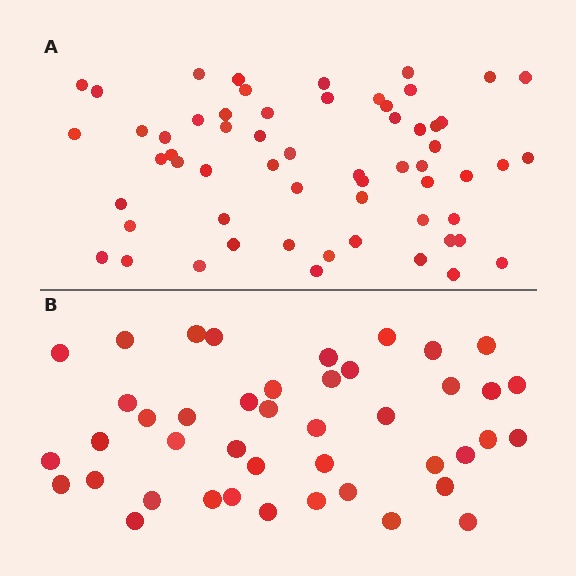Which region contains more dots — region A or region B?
Region A (the top region) has more dots.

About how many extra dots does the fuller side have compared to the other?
Region A has approximately 15 more dots than region B.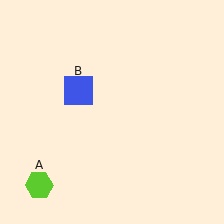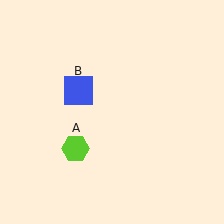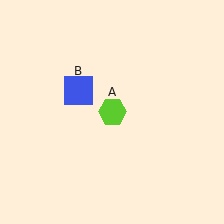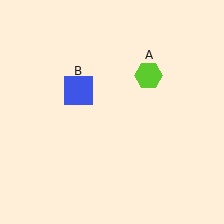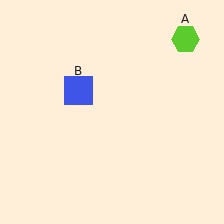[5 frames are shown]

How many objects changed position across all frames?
1 object changed position: lime hexagon (object A).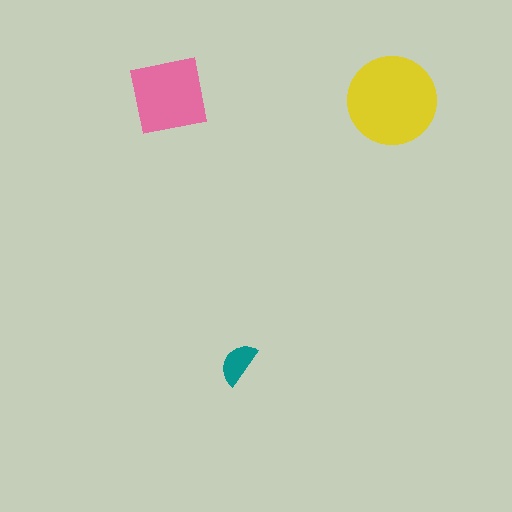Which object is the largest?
The yellow circle.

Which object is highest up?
The pink square is topmost.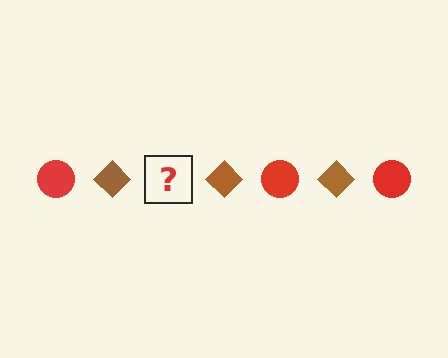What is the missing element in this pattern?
The missing element is a red circle.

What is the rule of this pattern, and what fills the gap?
The rule is that the pattern alternates between red circle and brown diamond. The gap should be filled with a red circle.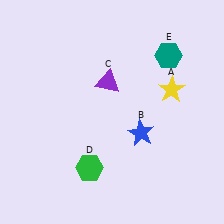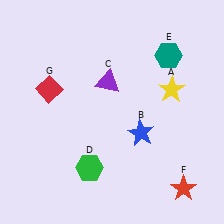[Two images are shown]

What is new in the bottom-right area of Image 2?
A red star (F) was added in the bottom-right area of Image 2.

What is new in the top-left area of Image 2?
A red diamond (G) was added in the top-left area of Image 2.